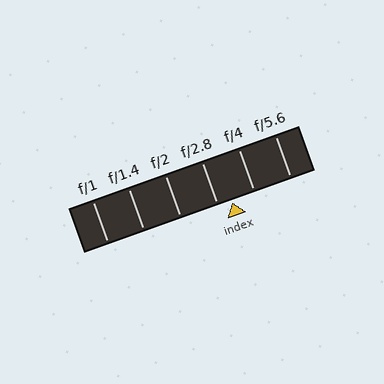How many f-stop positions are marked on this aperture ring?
There are 6 f-stop positions marked.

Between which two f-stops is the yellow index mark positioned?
The index mark is between f/2.8 and f/4.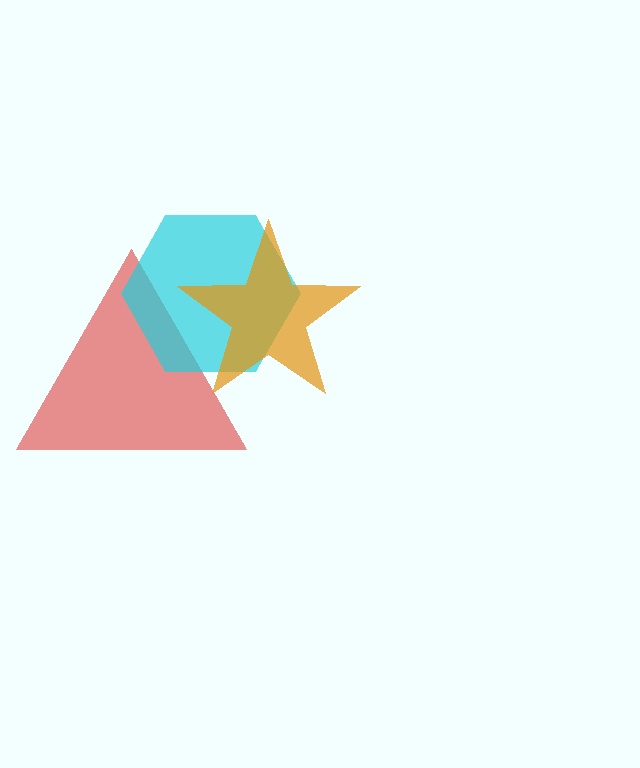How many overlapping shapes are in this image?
There are 3 overlapping shapes in the image.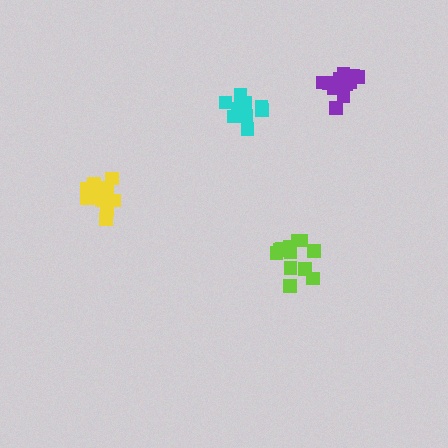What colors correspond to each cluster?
The clusters are colored: yellow, lime, cyan, purple.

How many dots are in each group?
Group 1: 11 dots, Group 2: 13 dots, Group 3: 10 dots, Group 4: 11 dots (45 total).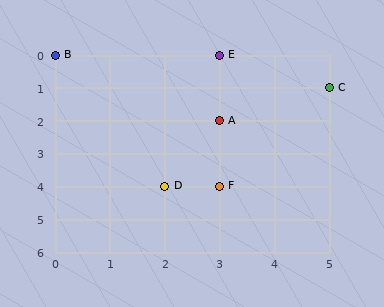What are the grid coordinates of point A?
Point A is at grid coordinates (3, 2).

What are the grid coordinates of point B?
Point B is at grid coordinates (0, 0).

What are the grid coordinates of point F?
Point F is at grid coordinates (3, 4).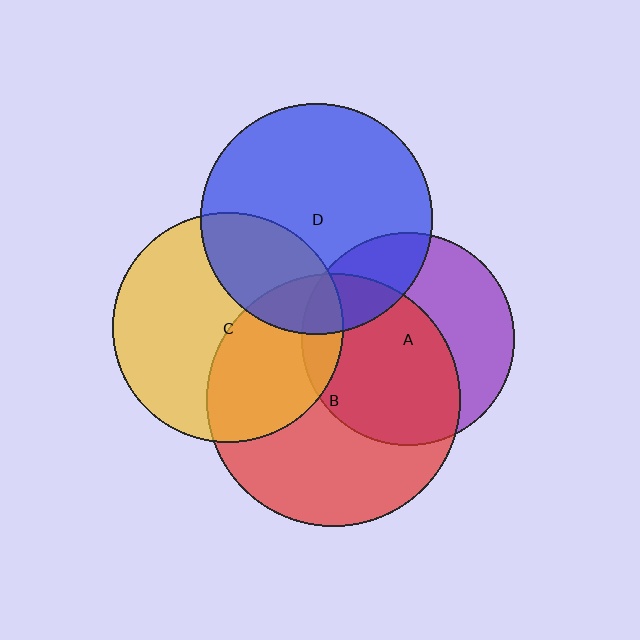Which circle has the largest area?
Circle B (red).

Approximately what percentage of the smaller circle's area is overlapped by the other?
Approximately 40%.